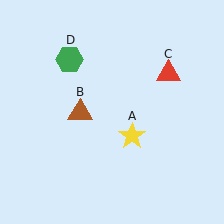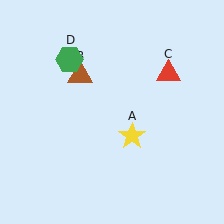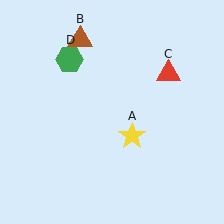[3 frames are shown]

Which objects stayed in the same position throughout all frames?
Yellow star (object A) and red triangle (object C) and green hexagon (object D) remained stationary.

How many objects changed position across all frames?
1 object changed position: brown triangle (object B).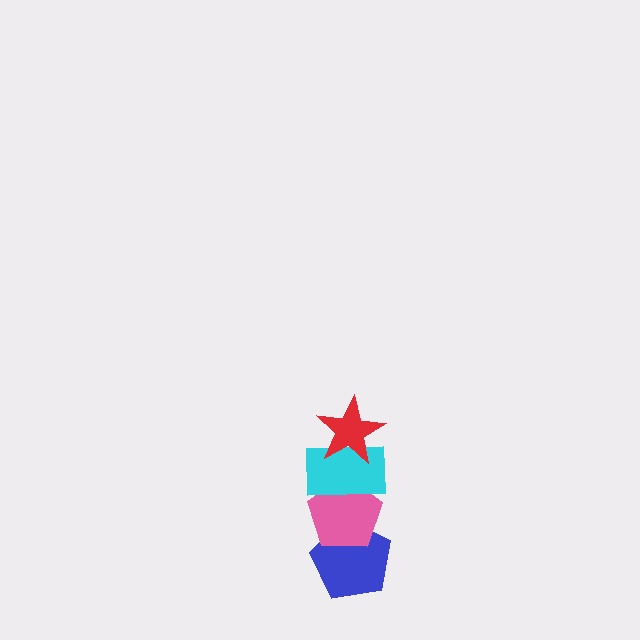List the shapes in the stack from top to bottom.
From top to bottom: the red star, the cyan rectangle, the pink pentagon, the blue pentagon.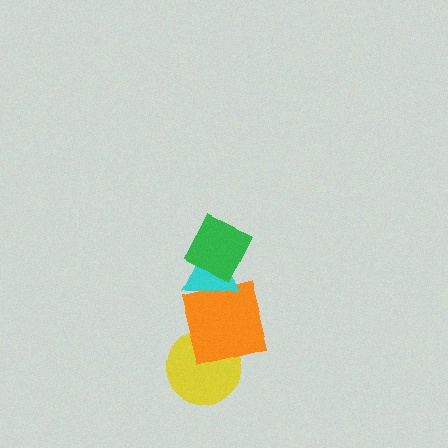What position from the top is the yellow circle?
The yellow circle is 4th from the top.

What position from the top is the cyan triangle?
The cyan triangle is 2nd from the top.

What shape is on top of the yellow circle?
The orange square is on top of the yellow circle.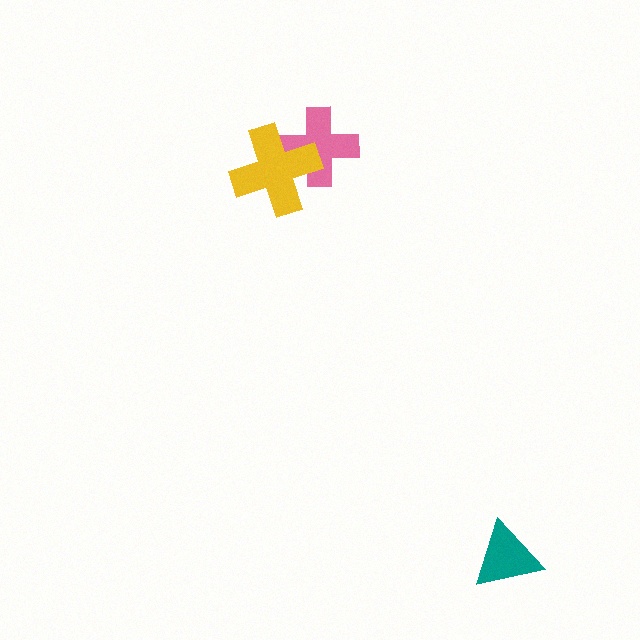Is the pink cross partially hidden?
Yes, it is partially covered by another shape.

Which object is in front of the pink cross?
The yellow cross is in front of the pink cross.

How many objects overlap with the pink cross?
1 object overlaps with the pink cross.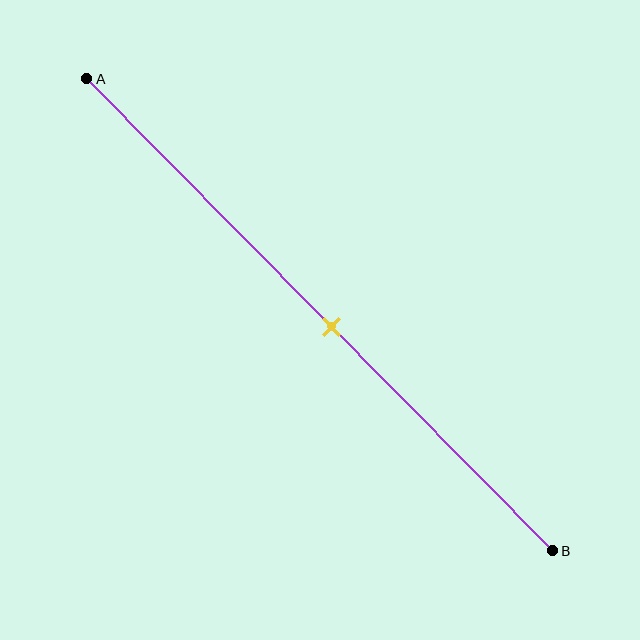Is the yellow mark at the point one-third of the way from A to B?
No, the mark is at about 55% from A, not at the 33% one-third point.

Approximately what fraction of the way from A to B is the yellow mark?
The yellow mark is approximately 55% of the way from A to B.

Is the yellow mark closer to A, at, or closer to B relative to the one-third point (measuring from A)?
The yellow mark is closer to point B than the one-third point of segment AB.